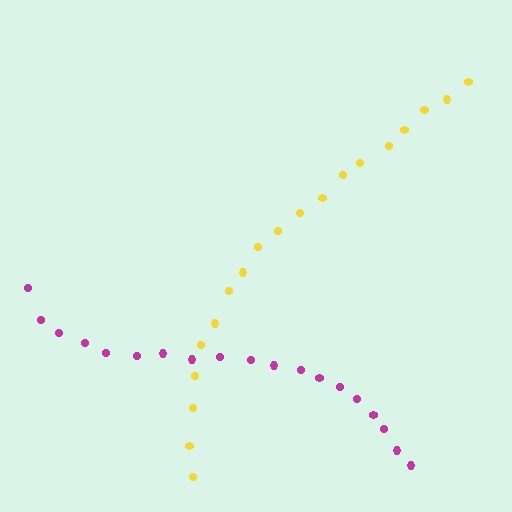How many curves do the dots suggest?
There are 2 distinct paths.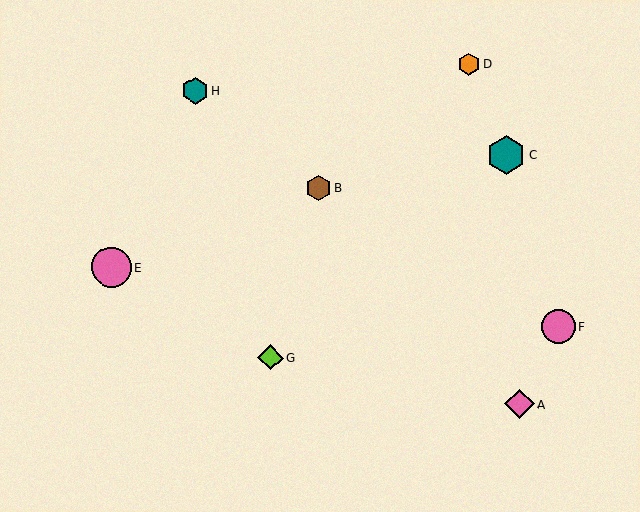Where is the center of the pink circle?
The center of the pink circle is at (559, 327).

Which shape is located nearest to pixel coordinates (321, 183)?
The brown hexagon (labeled B) at (318, 188) is nearest to that location.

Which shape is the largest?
The pink circle (labeled E) is the largest.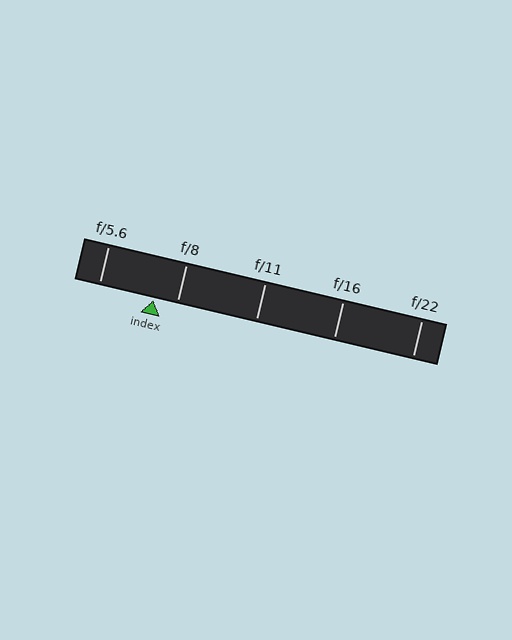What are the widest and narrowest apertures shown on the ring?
The widest aperture shown is f/5.6 and the narrowest is f/22.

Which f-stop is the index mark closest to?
The index mark is closest to f/8.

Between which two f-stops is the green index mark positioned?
The index mark is between f/5.6 and f/8.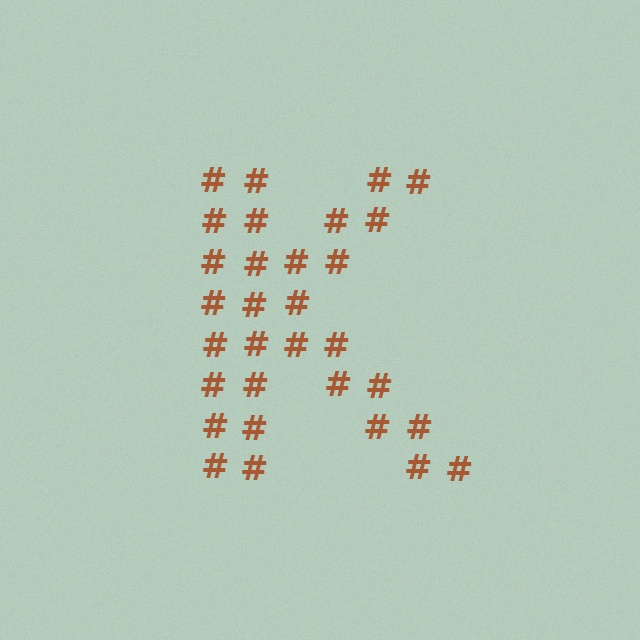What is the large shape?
The large shape is the letter K.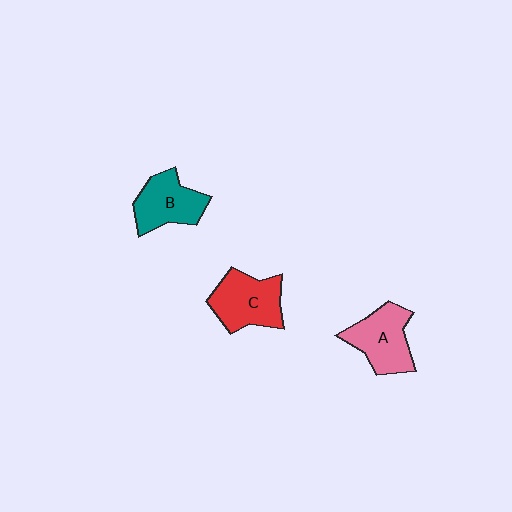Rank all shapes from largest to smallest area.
From largest to smallest: C (red), A (pink), B (teal).